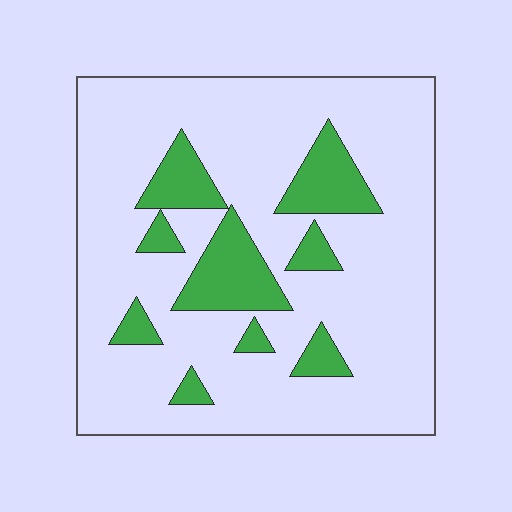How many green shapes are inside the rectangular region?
9.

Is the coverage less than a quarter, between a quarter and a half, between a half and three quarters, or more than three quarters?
Less than a quarter.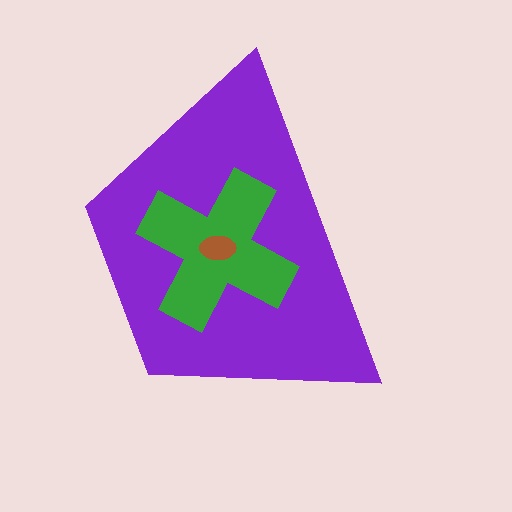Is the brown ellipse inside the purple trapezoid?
Yes.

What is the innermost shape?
The brown ellipse.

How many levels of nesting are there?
3.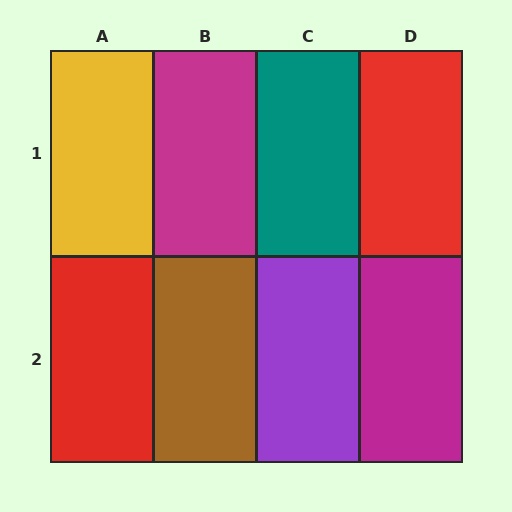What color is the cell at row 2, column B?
Brown.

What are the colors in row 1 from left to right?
Yellow, magenta, teal, red.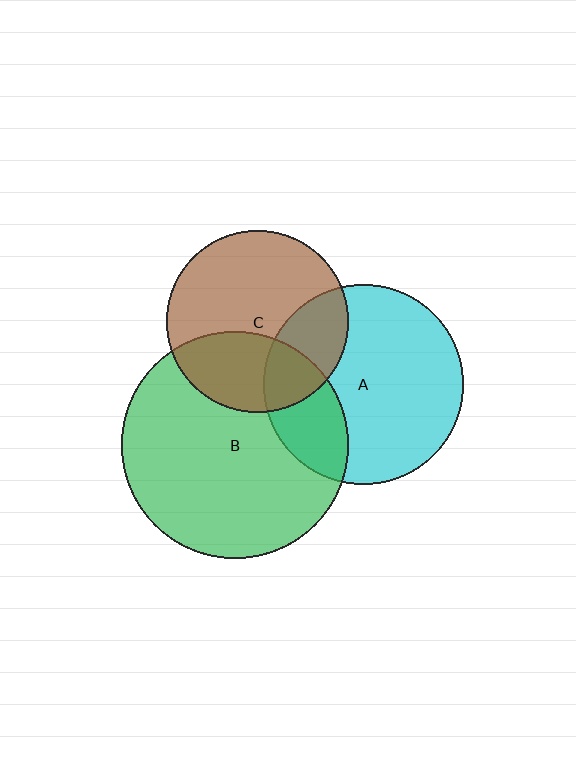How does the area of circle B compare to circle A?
Approximately 1.3 times.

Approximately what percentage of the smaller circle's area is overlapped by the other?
Approximately 35%.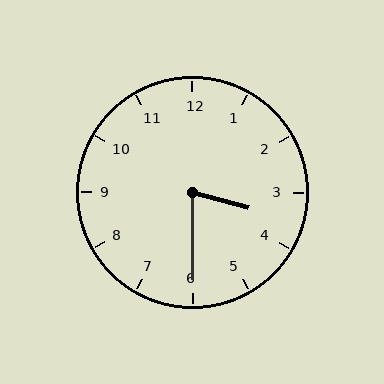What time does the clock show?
3:30.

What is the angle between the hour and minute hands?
Approximately 75 degrees.